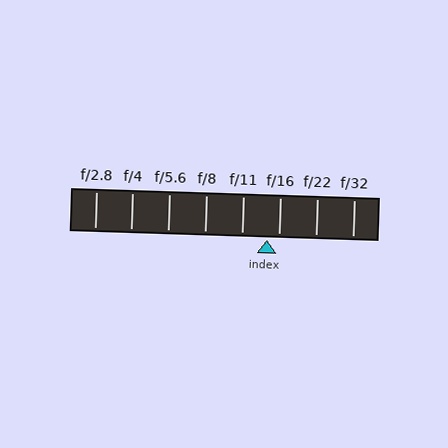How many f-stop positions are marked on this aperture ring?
There are 8 f-stop positions marked.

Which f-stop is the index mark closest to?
The index mark is closest to f/16.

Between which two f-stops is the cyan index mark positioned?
The index mark is between f/11 and f/16.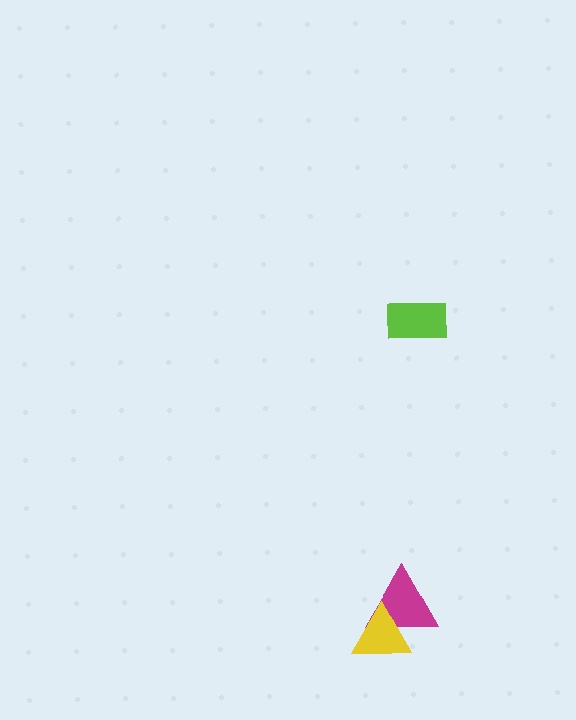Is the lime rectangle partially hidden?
No, no other shape covers it.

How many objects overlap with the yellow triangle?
1 object overlaps with the yellow triangle.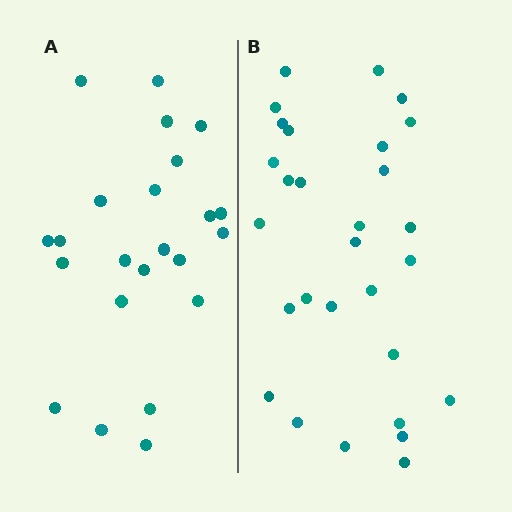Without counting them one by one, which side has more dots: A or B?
Region B (the right region) has more dots.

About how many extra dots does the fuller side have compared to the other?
Region B has about 6 more dots than region A.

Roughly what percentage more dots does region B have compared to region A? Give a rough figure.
About 25% more.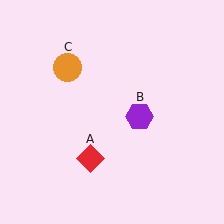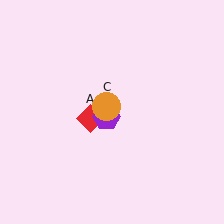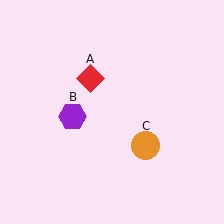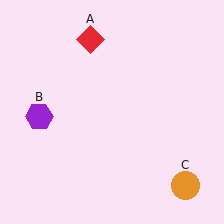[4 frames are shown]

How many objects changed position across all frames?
3 objects changed position: red diamond (object A), purple hexagon (object B), orange circle (object C).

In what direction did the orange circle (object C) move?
The orange circle (object C) moved down and to the right.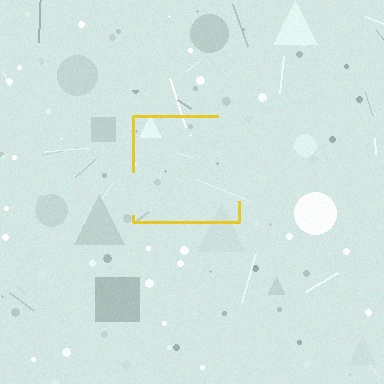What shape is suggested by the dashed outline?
The dashed outline suggests a square.